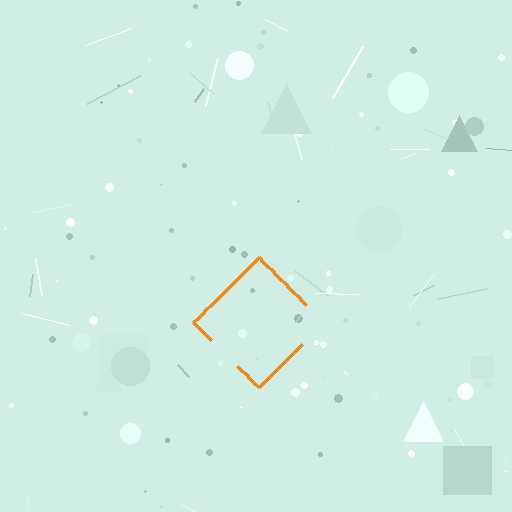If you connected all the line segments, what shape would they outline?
They would outline a diamond.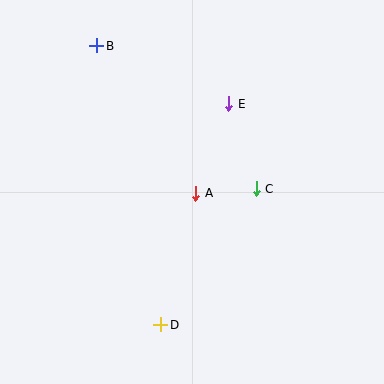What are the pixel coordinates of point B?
Point B is at (97, 46).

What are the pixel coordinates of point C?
Point C is at (256, 189).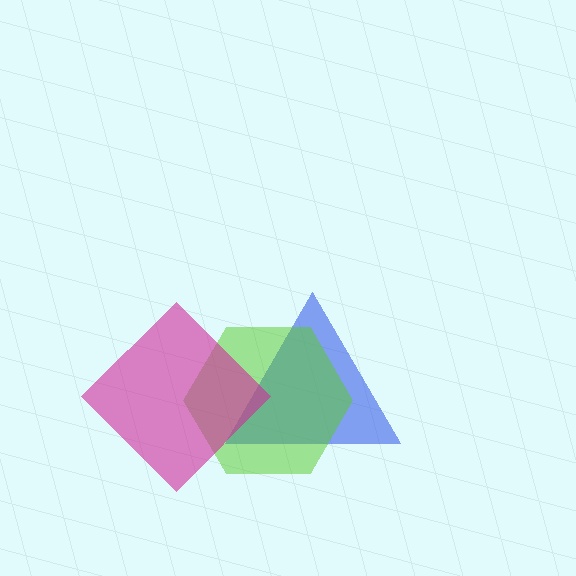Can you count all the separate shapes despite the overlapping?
Yes, there are 3 separate shapes.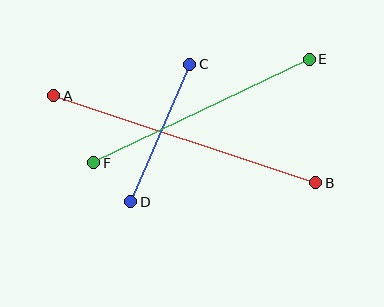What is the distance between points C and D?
The distance is approximately 149 pixels.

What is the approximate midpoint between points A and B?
The midpoint is at approximately (185, 139) pixels.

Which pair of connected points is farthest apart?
Points A and B are farthest apart.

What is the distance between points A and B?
The distance is approximately 276 pixels.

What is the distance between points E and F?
The distance is approximately 239 pixels.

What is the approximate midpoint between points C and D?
The midpoint is at approximately (160, 133) pixels.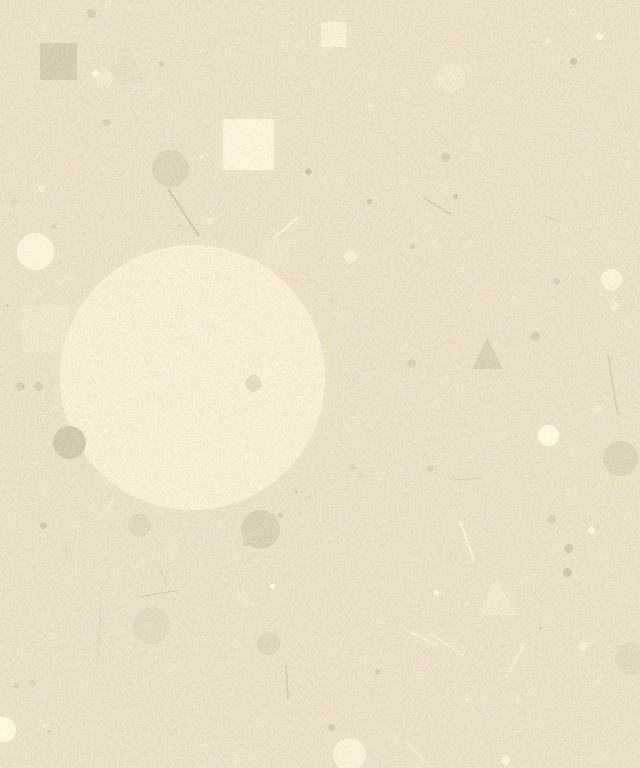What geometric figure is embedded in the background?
A circle is embedded in the background.